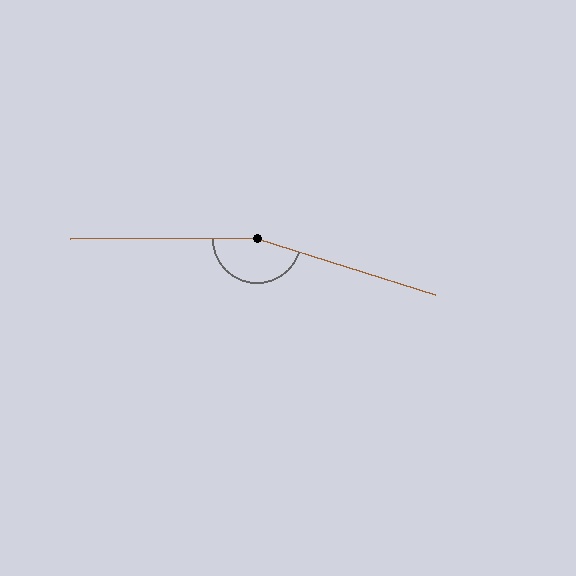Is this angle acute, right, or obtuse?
It is obtuse.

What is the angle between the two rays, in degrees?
Approximately 163 degrees.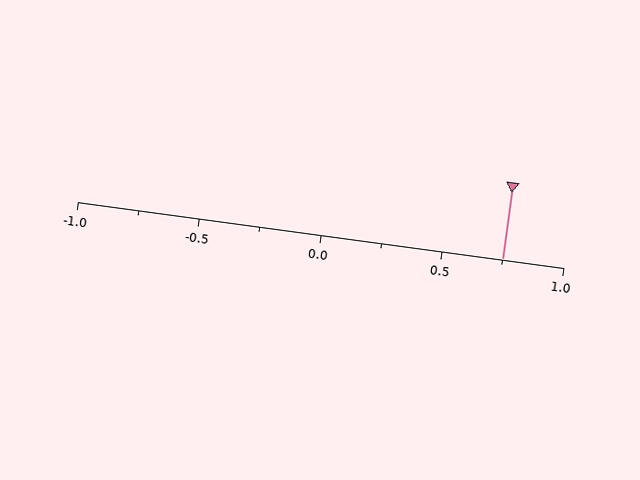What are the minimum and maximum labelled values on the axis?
The axis runs from -1.0 to 1.0.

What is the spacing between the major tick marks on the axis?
The major ticks are spaced 0.5 apart.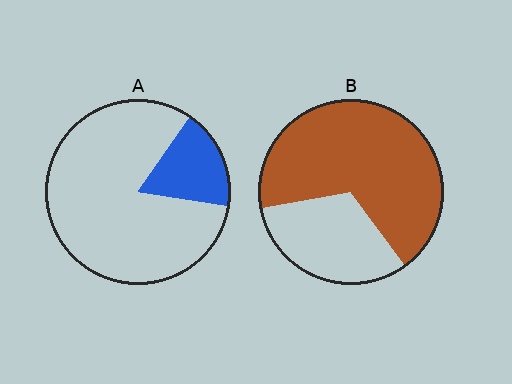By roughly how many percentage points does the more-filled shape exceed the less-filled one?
By roughly 50 percentage points (B over A).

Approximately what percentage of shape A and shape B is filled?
A is approximately 20% and B is approximately 70%.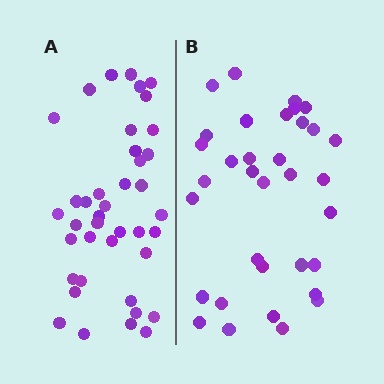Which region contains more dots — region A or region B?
Region A (the left region) has more dots.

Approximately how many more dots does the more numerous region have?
Region A has about 6 more dots than region B.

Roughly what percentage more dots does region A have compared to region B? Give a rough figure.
About 20% more.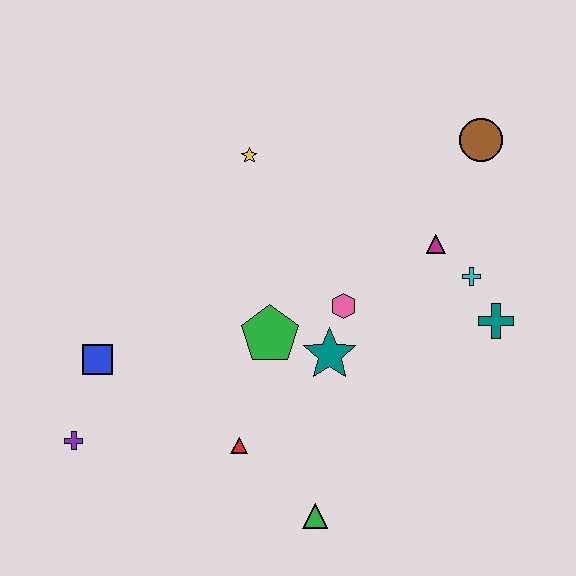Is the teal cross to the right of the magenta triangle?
Yes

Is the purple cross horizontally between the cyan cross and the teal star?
No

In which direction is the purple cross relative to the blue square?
The purple cross is below the blue square.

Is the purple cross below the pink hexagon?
Yes